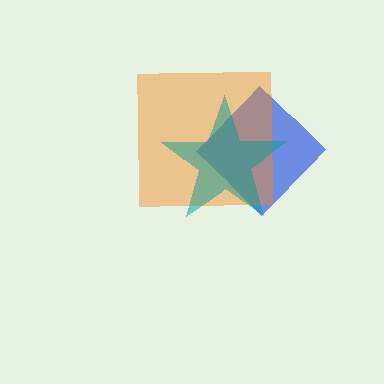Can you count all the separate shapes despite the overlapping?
Yes, there are 3 separate shapes.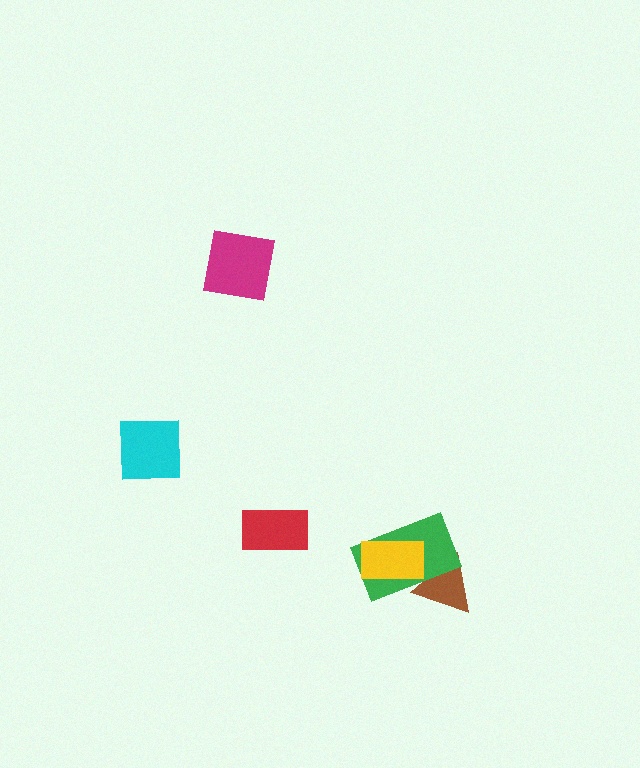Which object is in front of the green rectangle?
The yellow rectangle is in front of the green rectangle.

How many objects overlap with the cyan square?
0 objects overlap with the cyan square.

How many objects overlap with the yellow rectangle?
2 objects overlap with the yellow rectangle.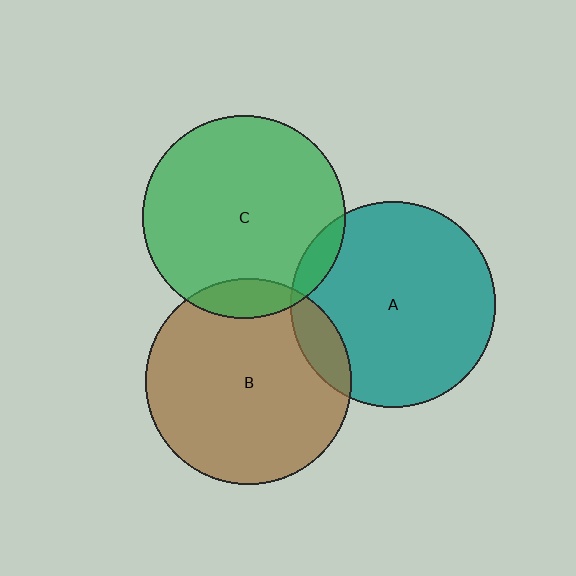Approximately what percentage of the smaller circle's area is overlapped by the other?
Approximately 5%.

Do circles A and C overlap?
Yes.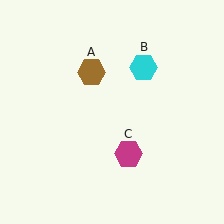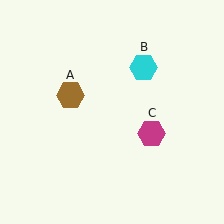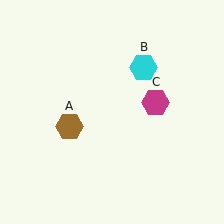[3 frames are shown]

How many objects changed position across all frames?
2 objects changed position: brown hexagon (object A), magenta hexagon (object C).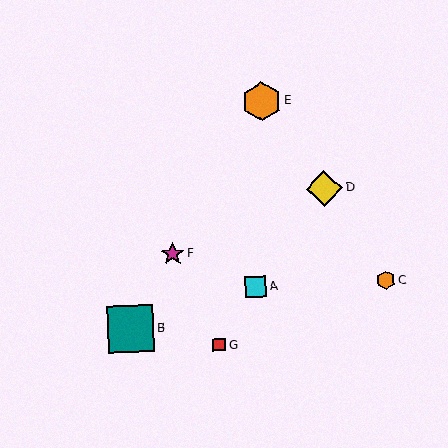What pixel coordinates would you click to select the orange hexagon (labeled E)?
Click at (262, 101) to select the orange hexagon E.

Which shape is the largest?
The teal square (labeled B) is the largest.